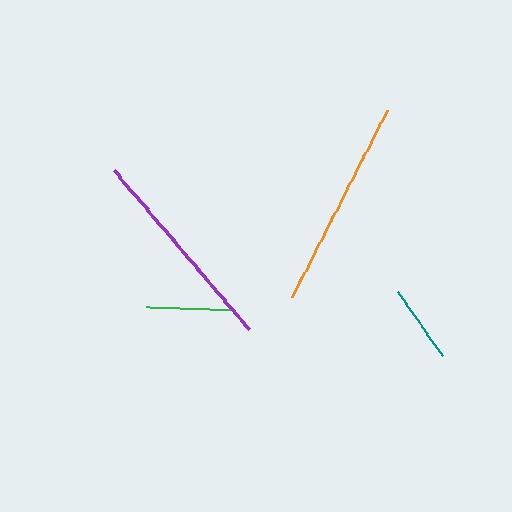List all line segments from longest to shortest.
From longest to shortest: orange, purple, green, teal.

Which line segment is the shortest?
The teal line is the shortest at approximately 79 pixels.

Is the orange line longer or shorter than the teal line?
The orange line is longer than the teal line.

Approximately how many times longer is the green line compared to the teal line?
The green line is approximately 1.1 times the length of the teal line.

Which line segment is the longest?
The orange line is the longest at approximately 209 pixels.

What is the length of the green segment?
The green segment is approximately 87 pixels long.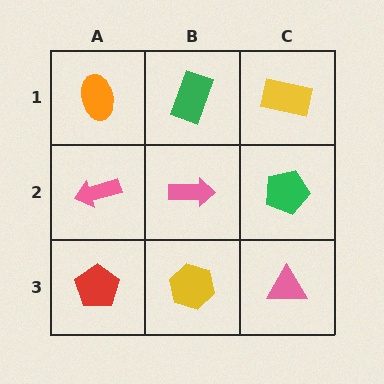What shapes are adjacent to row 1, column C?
A green pentagon (row 2, column C), a green rectangle (row 1, column B).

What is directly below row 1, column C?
A green pentagon.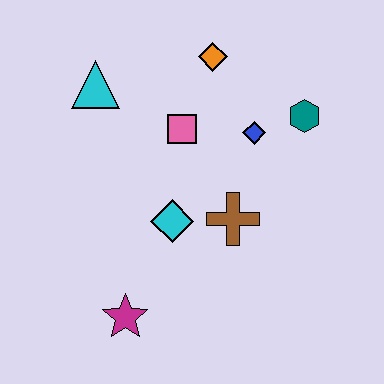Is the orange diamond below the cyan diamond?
No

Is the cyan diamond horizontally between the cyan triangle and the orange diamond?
Yes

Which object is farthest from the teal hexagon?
The magenta star is farthest from the teal hexagon.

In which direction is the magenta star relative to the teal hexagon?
The magenta star is below the teal hexagon.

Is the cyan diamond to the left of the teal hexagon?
Yes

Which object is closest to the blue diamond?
The teal hexagon is closest to the blue diamond.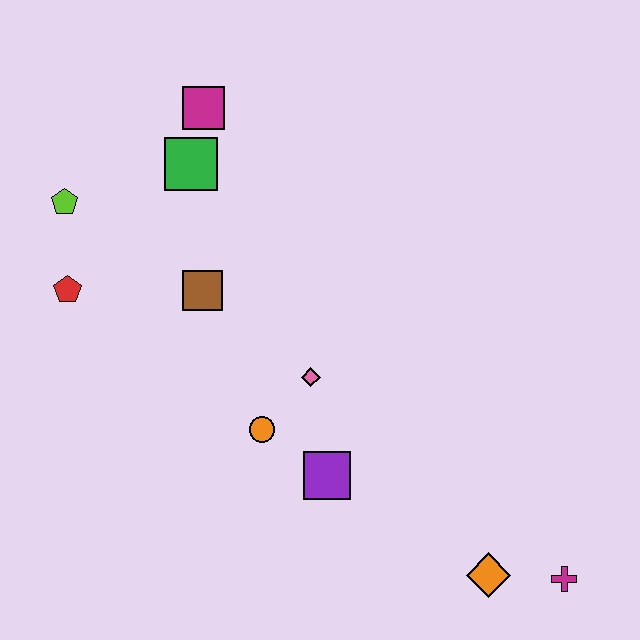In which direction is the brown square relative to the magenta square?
The brown square is below the magenta square.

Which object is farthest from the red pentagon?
The magenta cross is farthest from the red pentagon.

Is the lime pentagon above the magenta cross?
Yes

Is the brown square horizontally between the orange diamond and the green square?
Yes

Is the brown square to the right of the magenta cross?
No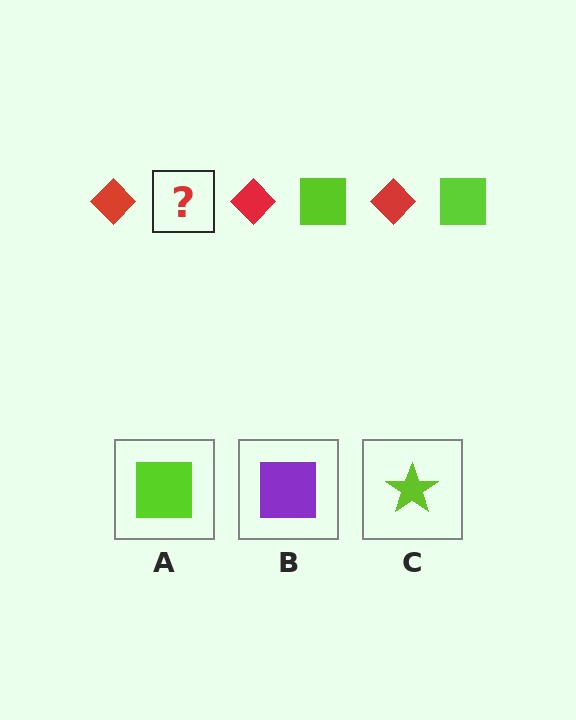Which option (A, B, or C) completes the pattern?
A.